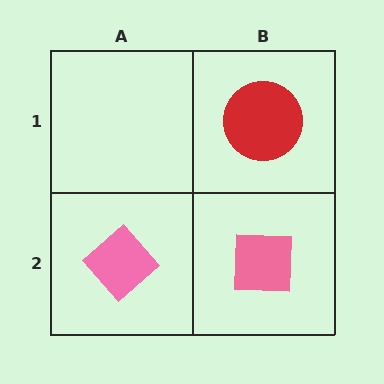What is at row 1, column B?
A red circle.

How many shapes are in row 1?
1 shape.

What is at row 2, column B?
A pink square.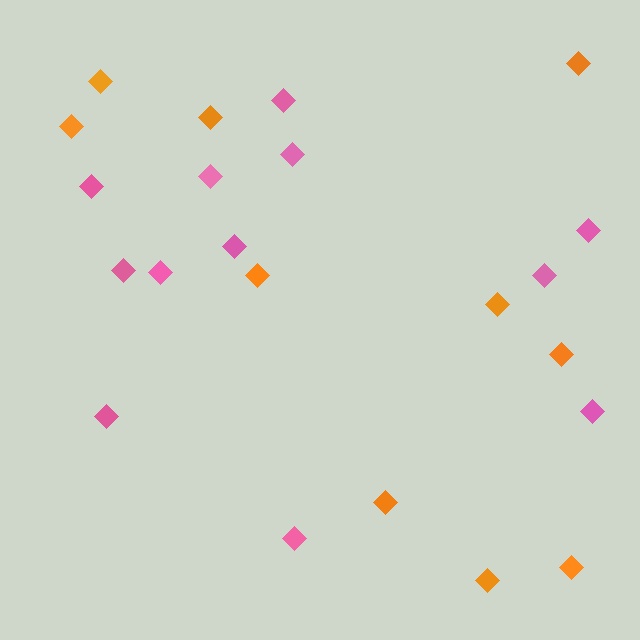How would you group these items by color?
There are 2 groups: one group of orange diamonds (10) and one group of pink diamonds (12).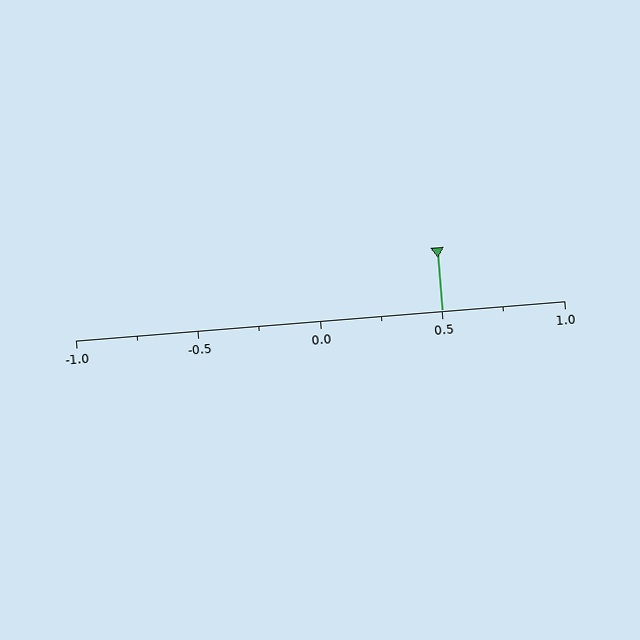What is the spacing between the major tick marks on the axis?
The major ticks are spaced 0.5 apart.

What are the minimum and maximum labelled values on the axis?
The axis runs from -1.0 to 1.0.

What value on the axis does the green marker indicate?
The marker indicates approximately 0.5.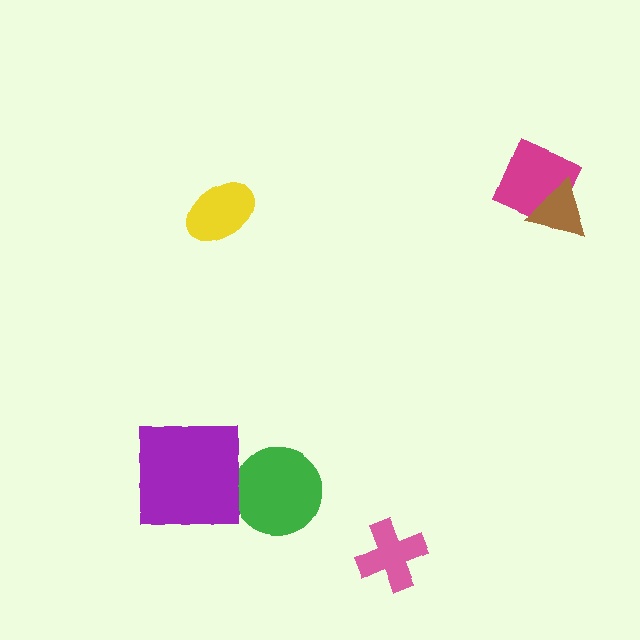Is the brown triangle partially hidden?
No, no other shape covers it.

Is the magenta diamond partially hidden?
Yes, it is partially covered by another shape.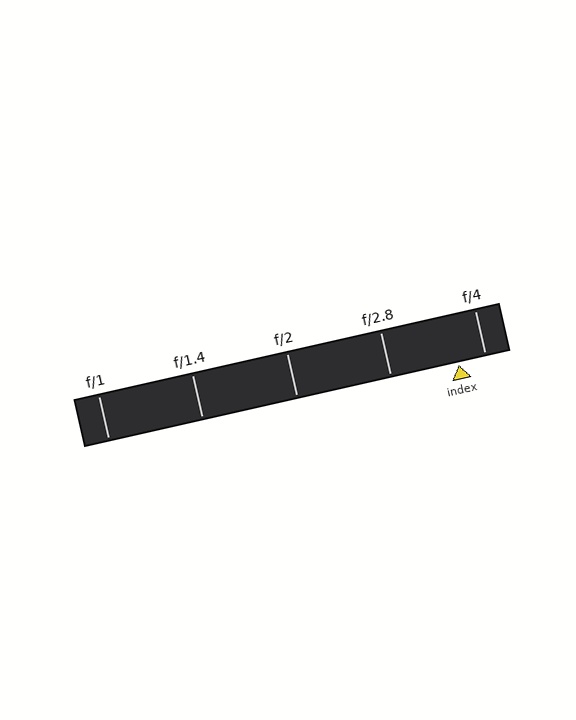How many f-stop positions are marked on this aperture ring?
There are 5 f-stop positions marked.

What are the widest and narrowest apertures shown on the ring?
The widest aperture shown is f/1 and the narrowest is f/4.